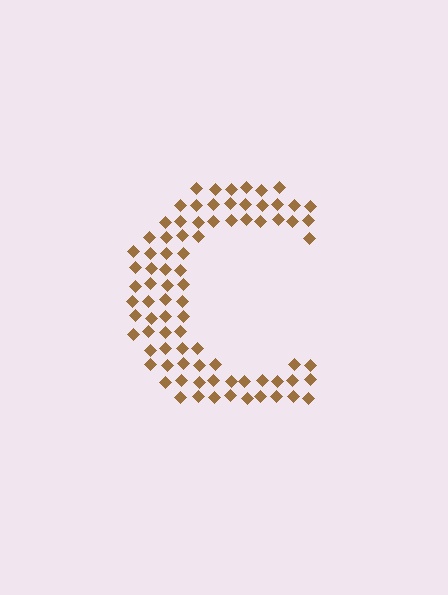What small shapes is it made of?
It is made of small diamonds.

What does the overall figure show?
The overall figure shows the letter C.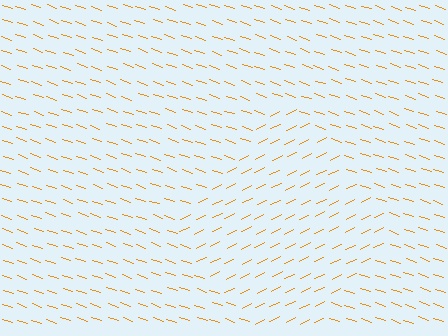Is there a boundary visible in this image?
Yes, there is a texture boundary formed by a change in line orientation.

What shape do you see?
I see a diamond.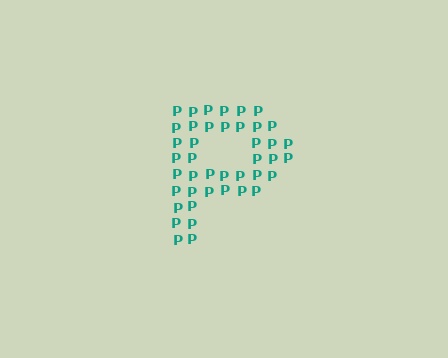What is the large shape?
The large shape is the letter P.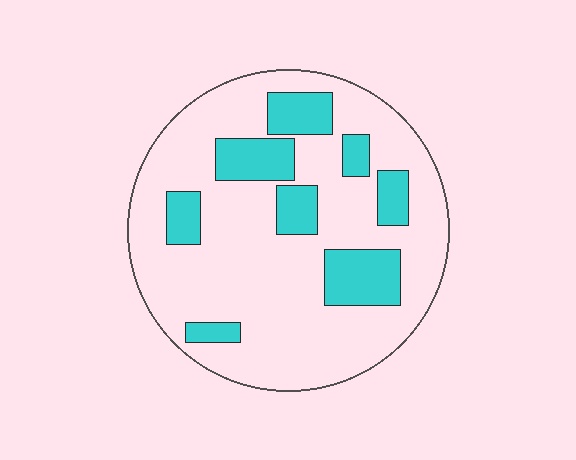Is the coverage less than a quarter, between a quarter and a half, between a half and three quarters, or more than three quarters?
Less than a quarter.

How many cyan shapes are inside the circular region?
8.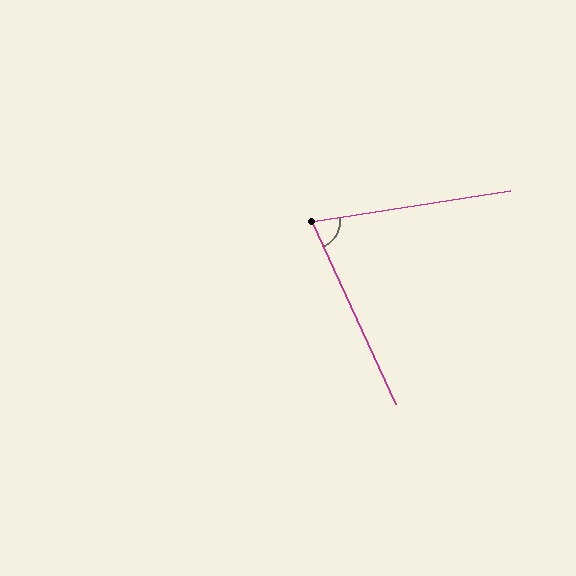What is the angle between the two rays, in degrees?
Approximately 74 degrees.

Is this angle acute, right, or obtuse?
It is acute.